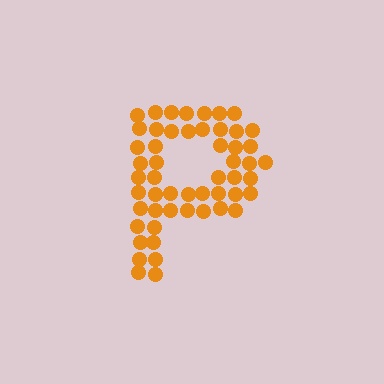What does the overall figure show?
The overall figure shows the letter P.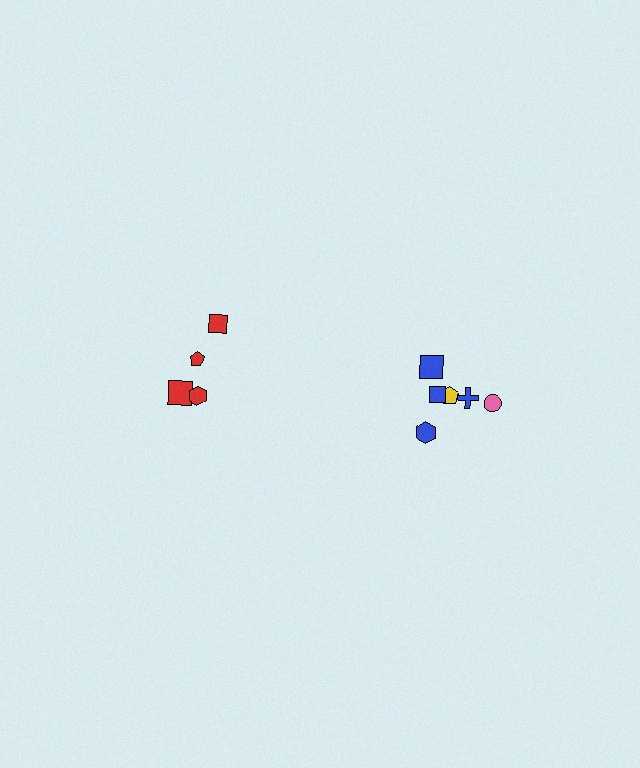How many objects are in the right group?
There are 6 objects.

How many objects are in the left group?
There are 4 objects.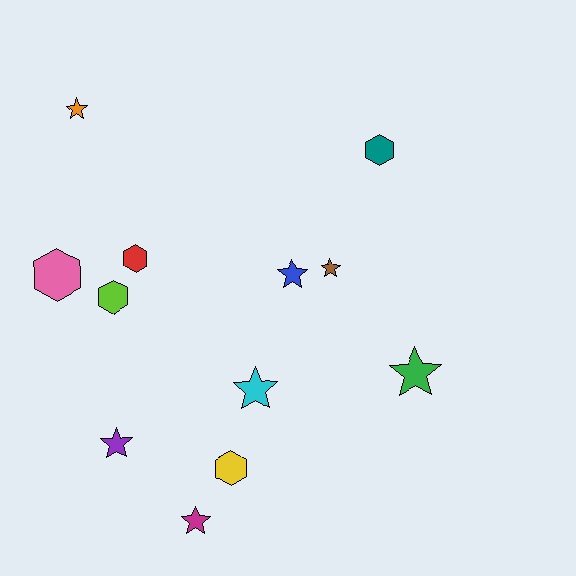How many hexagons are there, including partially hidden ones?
There are 5 hexagons.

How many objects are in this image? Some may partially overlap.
There are 12 objects.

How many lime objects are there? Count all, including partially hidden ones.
There is 1 lime object.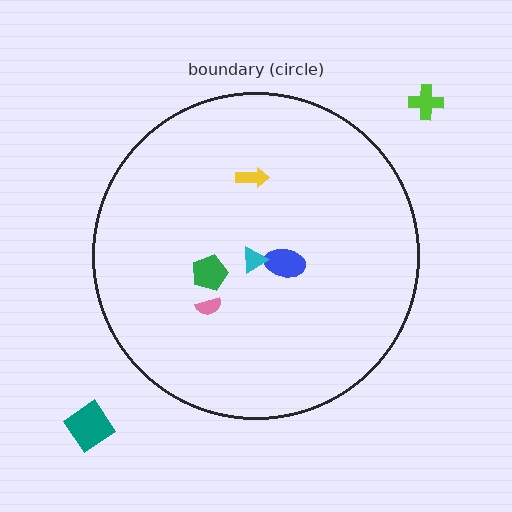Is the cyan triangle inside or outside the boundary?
Inside.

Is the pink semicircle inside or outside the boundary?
Inside.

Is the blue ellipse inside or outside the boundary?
Inside.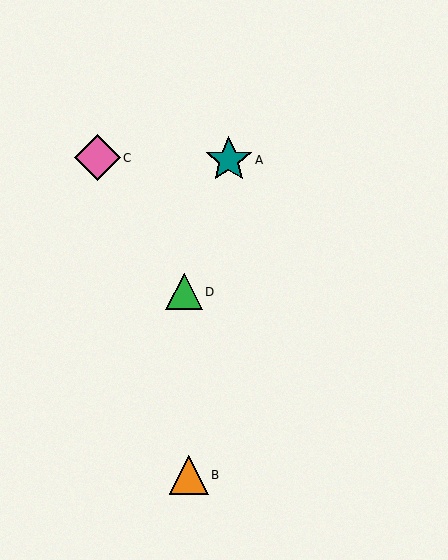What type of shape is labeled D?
Shape D is a green triangle.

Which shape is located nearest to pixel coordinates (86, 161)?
The pink diamond (labeled C) at (97, 158) is nearest to that location.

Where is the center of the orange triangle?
The center of the orange triangle is at (189, 475).